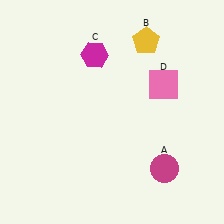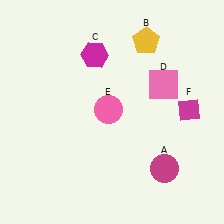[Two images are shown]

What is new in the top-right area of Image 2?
A magenta diamond (F) was added in the top-right area of Image 2.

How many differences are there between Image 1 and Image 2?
There are 2 differences between the two images.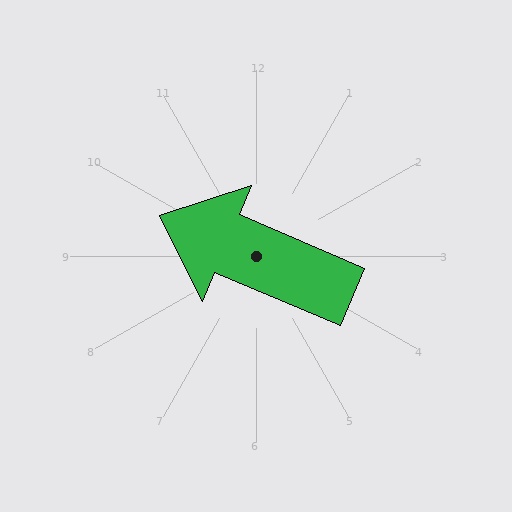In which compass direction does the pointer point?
Northwest.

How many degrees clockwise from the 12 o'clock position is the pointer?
Approximately 293 degrees.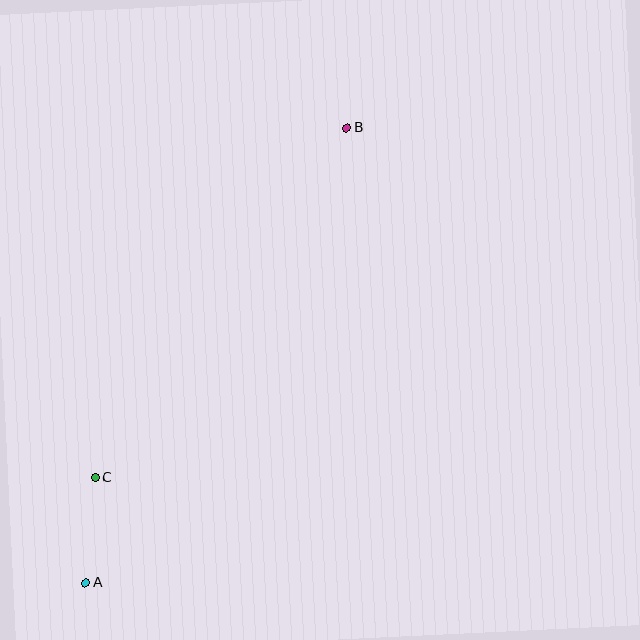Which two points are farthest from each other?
Points A and B are farthest from each other.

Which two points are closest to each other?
Points A and C are closest to each other.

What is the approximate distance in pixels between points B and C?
The distance between B and C is approximately 431 pixels.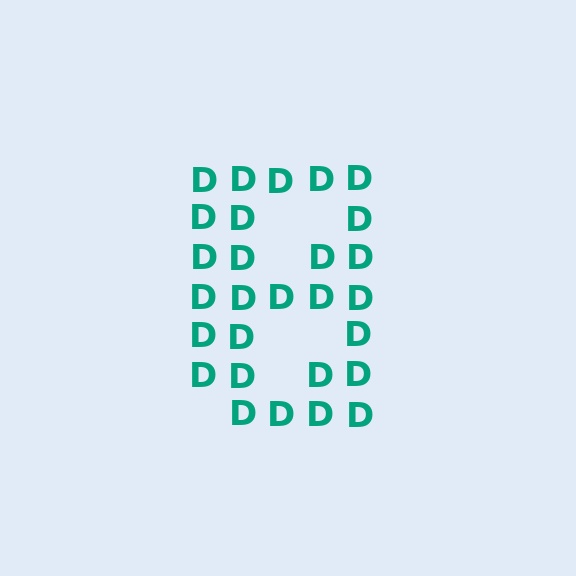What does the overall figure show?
The overall figure shows the digit 8.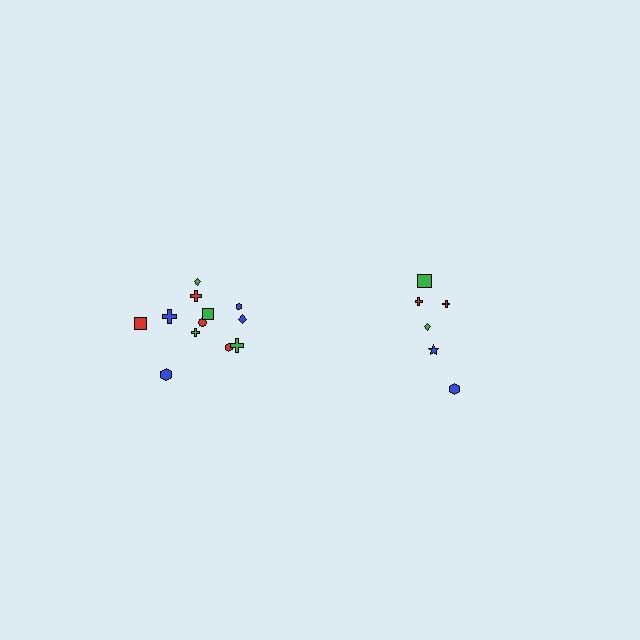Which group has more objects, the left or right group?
The left group.